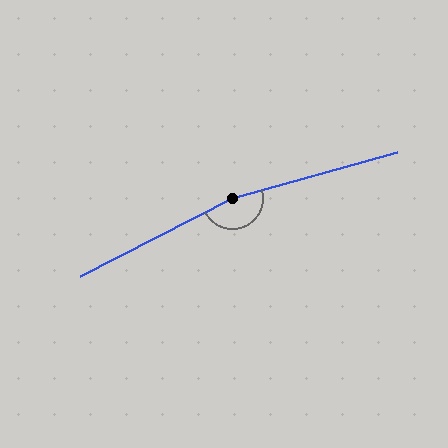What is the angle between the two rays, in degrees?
Approximately 168 degrees.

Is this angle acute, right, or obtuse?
It is obtuse.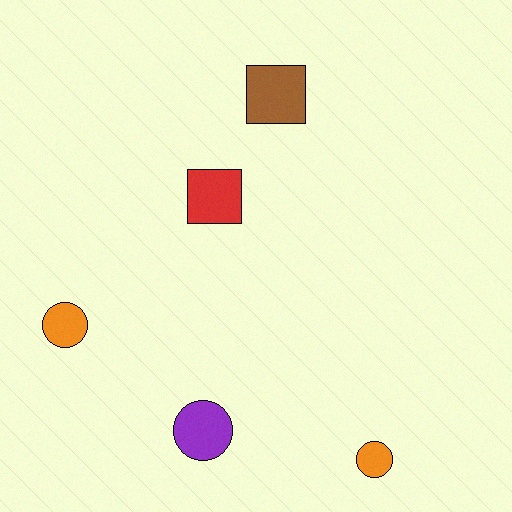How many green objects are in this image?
There are no green objects.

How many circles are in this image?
There are 3 circles.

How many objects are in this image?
There are 5 objects.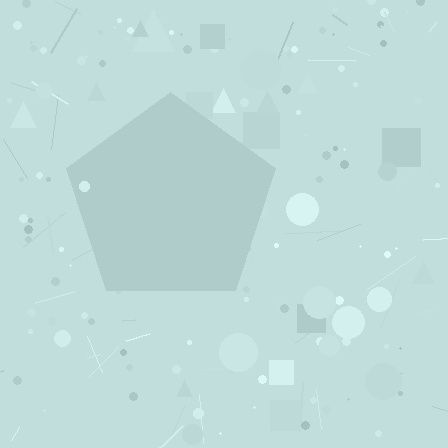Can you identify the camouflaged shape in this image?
The camouflaged shape is a pentagon.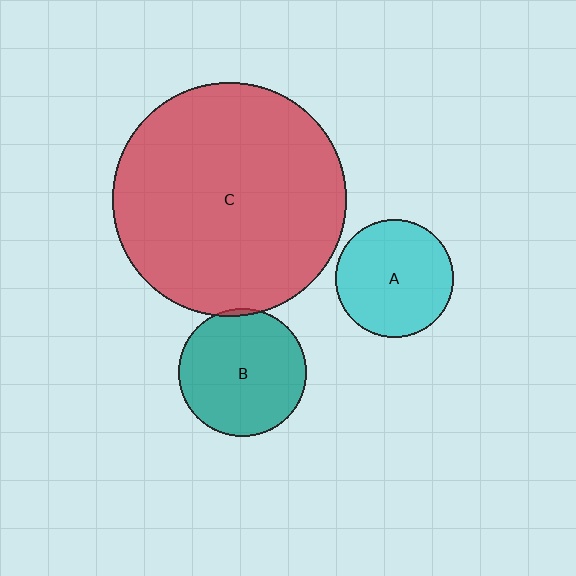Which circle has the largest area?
Circle C (red).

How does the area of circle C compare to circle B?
Approximately 3.3 times.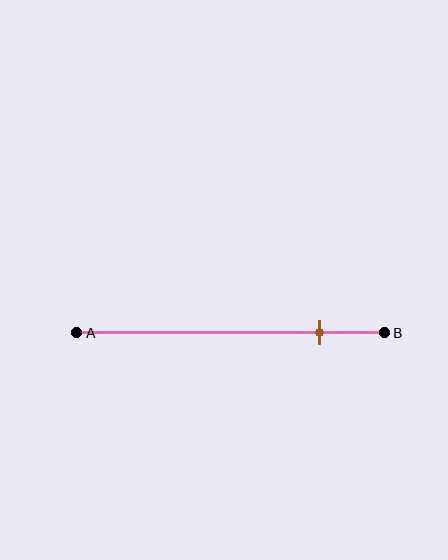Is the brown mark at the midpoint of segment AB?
No, the mark is at about 80% from A, not at the 50% midpoint.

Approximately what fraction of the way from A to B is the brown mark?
The brown mark is approximately 80% of the way from A to B.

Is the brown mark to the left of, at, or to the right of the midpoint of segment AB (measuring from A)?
The brown mark is to the right of the midpoint of segment AB.